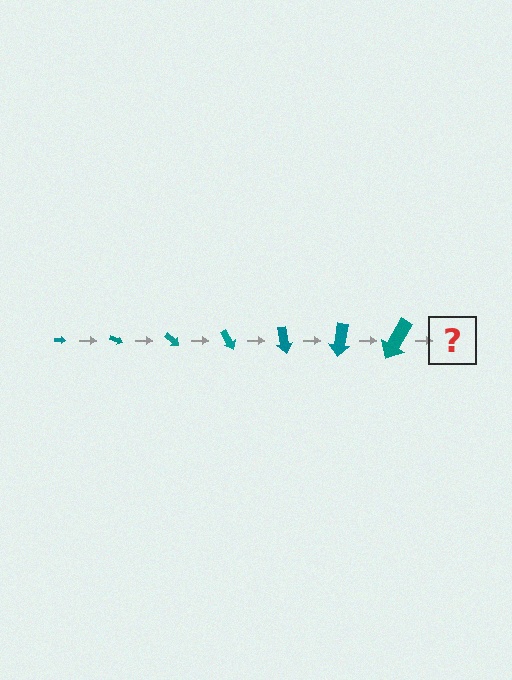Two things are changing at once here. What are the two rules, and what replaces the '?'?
The two rules are that the arrow grows larger each step and it rotates 20 degrees each step. The '?' should be an arrow, larger than the previous one and rotated 140 degrees from the start.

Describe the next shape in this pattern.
It should be an arrow, larger than the previous one and rotated 140 degrees from the start.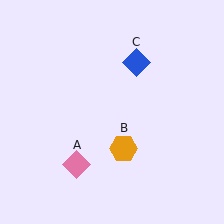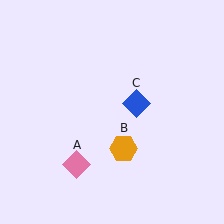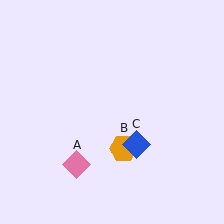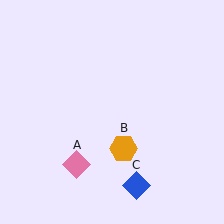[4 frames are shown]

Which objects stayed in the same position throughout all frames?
Pink diamond (object A) and orange hexagon (object B) remained stationary.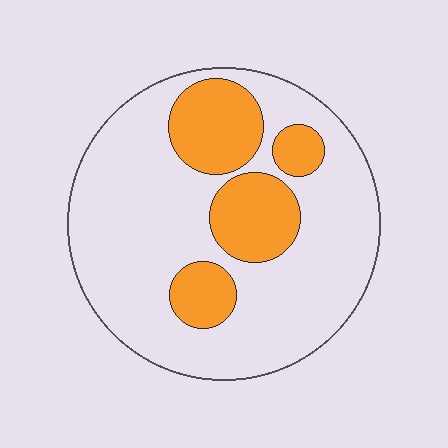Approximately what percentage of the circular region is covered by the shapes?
Approximately 25%.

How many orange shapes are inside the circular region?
4.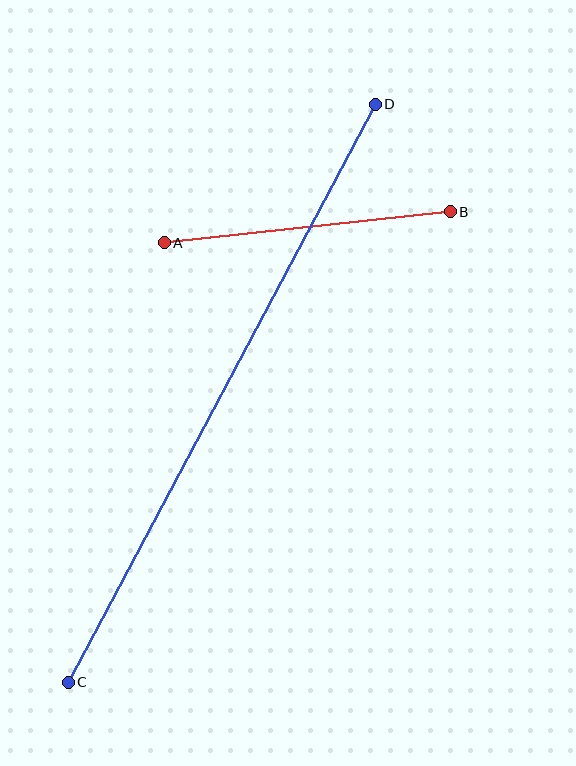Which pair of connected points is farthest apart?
Points C and D are farthest apart.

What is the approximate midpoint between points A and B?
The midpoint is at approximately (307, 227) pixels.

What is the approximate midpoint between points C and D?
The midpoint is at approximately (222, 393) pixels.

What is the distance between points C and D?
The distance is approximately 654 pixels.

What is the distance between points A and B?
The distance is approximately 288 pixels.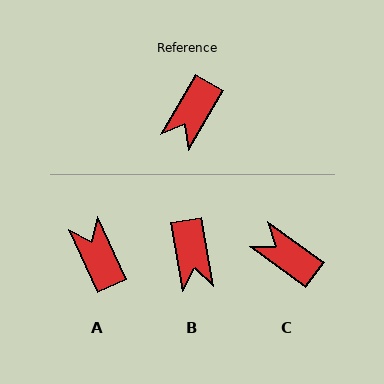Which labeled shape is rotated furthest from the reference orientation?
A, about 126 degrees away.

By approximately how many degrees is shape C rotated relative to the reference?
Approximately 96 degrees clockwise.